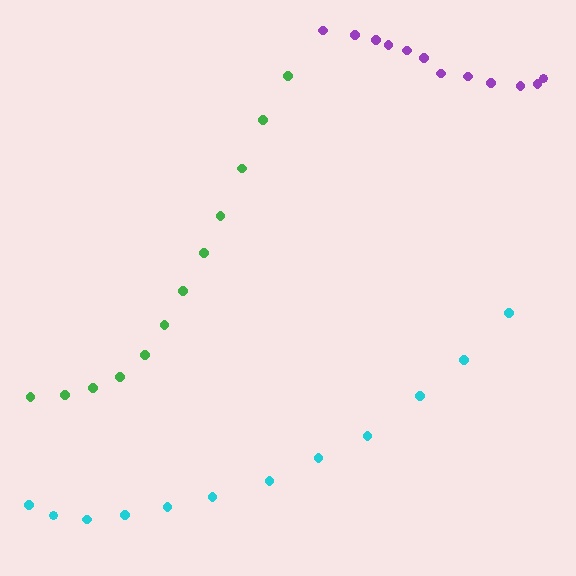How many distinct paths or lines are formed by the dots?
There are 3 distinct paths.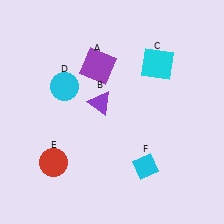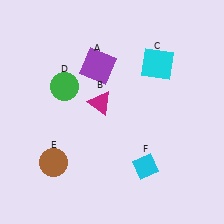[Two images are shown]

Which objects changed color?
B changed from purple to magenta. D changed from cyan to green. E changed from red to brown.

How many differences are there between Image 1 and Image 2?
There are 3 differences between the two images.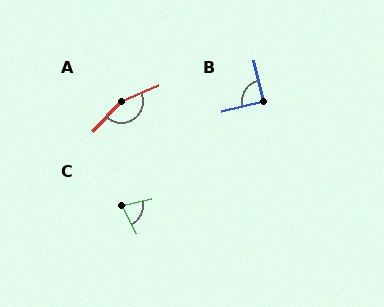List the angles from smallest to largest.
C (75°), B (90°), A (157°).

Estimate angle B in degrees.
Approximately 90 degrees.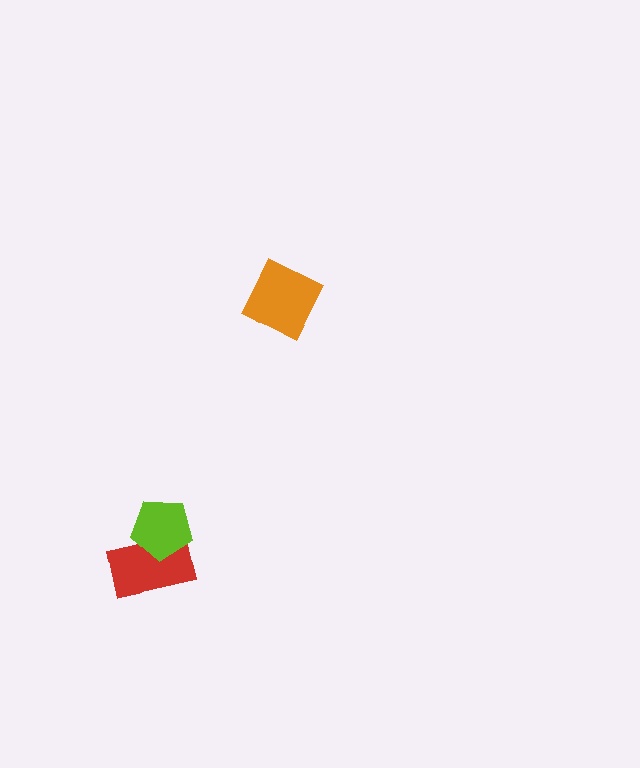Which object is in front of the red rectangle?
The lime pentagon is in front of the red rectangle.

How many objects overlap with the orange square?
0 objects overlap with the orange square.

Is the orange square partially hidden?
No, no other shape covers it.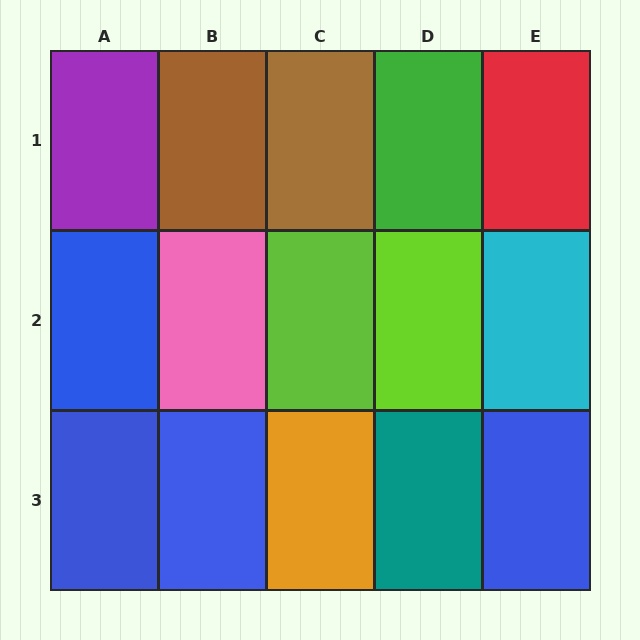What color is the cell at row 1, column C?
Brown.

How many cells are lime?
2 cells are lime.